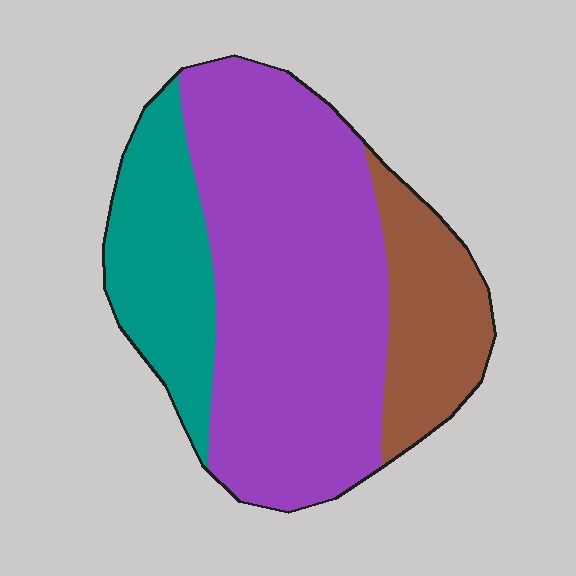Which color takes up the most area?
Purple, at roughly 60%.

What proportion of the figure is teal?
Teal covers 22% of the figure.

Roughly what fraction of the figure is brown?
Brown takes up about one fifth (1/5) of the figure.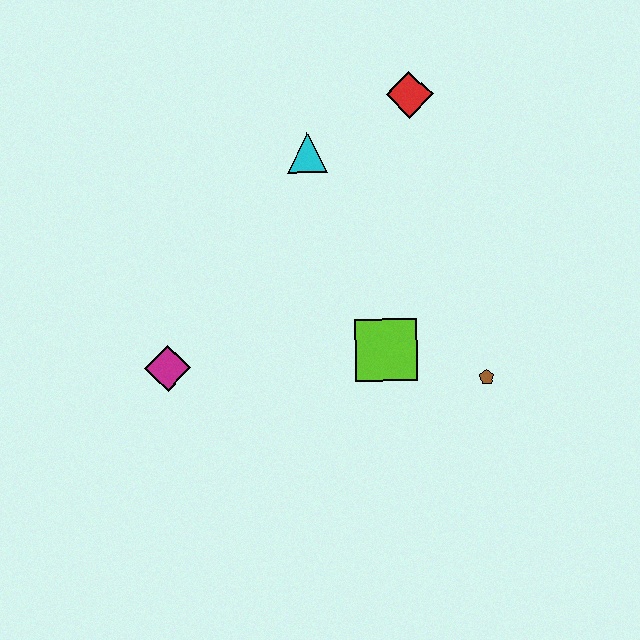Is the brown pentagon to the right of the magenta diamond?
Yes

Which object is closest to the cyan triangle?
The red diamond is closest to the cyan triangle.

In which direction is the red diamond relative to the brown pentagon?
The red diamond is above the brown pentagon.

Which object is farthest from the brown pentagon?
The magenta diamond is farthest from the brown pentagon.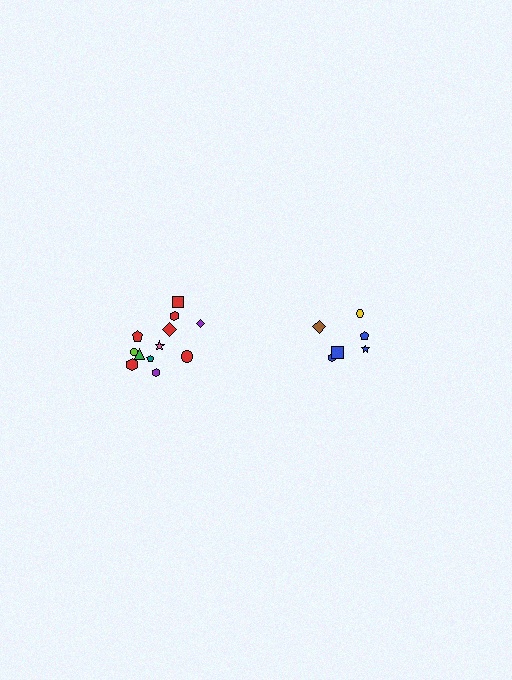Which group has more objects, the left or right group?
The left group.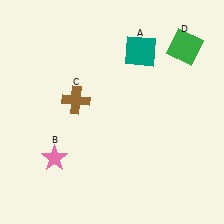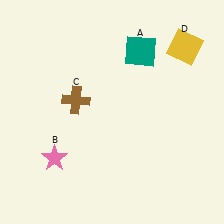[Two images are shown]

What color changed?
The square (D) changed from green in Image 1 to yellow in Image 2.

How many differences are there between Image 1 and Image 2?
There is 1 difference between the two images.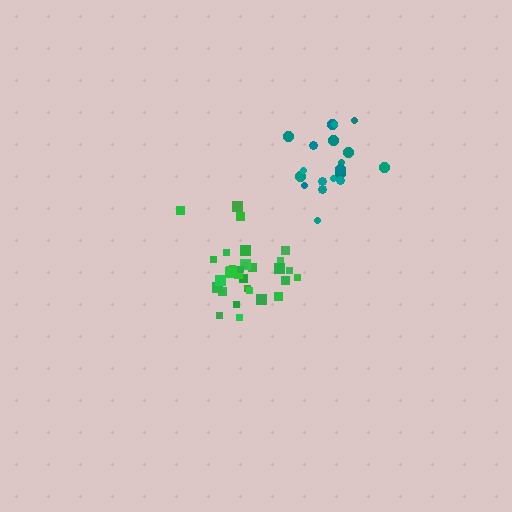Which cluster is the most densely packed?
Green.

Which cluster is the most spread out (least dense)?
Teal.